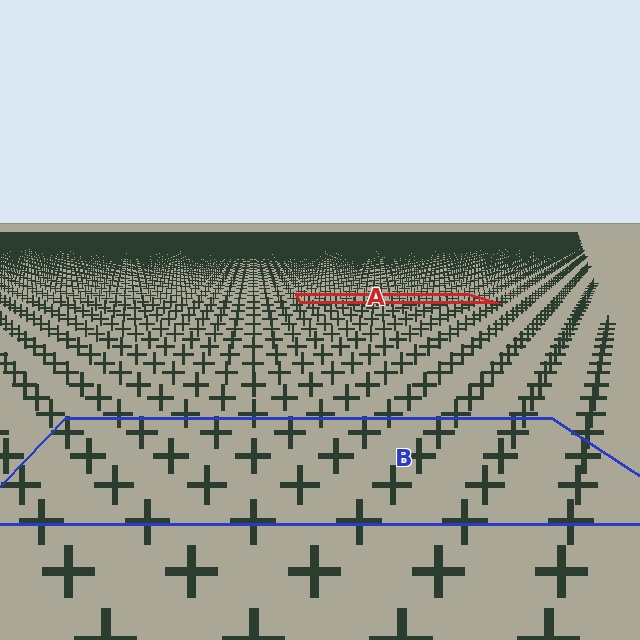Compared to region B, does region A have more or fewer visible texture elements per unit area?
Region A has more texture elements per unit area — they are packed more densely because it is farther away.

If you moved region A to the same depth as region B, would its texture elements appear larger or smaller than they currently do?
They would appear larger. At a closer depth, the same texture elements are projected at a bigger on-screen size.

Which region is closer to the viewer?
Region B is closer. The texture elements there are larger and more spread out.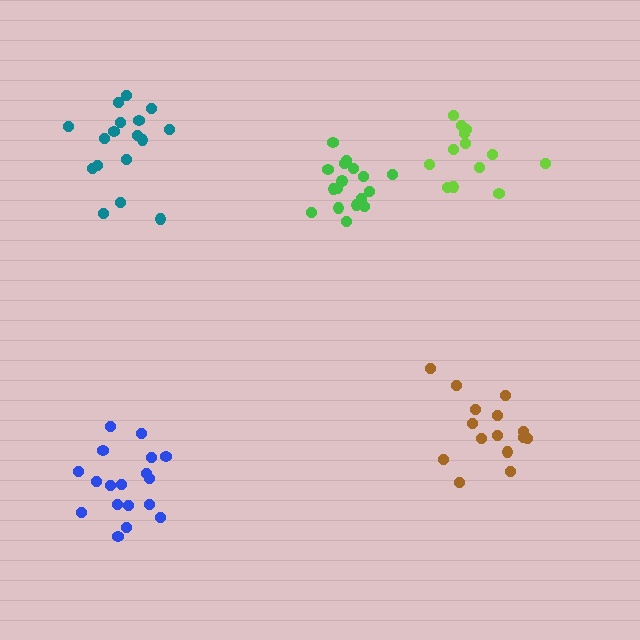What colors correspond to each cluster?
The clusters are colored: blue, teal, green, brown, lime.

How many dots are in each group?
Group 1: 18 dots, Group 2: 17 dots, Group 3: 17 dots, Group 4: 15 dots, Group 5: 14 dots (81 total).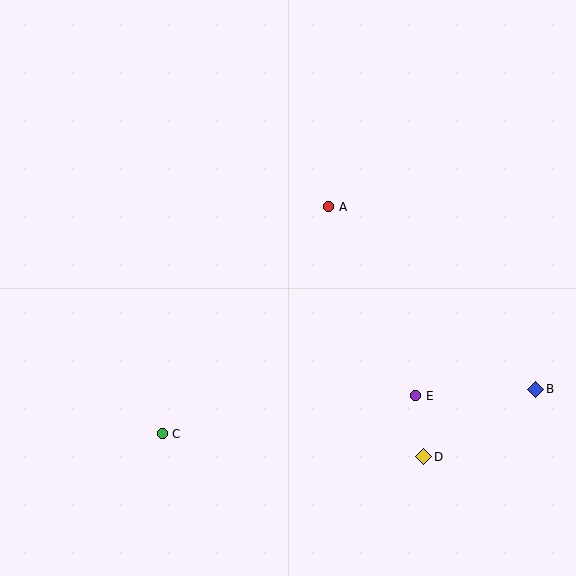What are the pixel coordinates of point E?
Point E is at (416, 396).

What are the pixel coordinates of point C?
Point C is at (162, 434).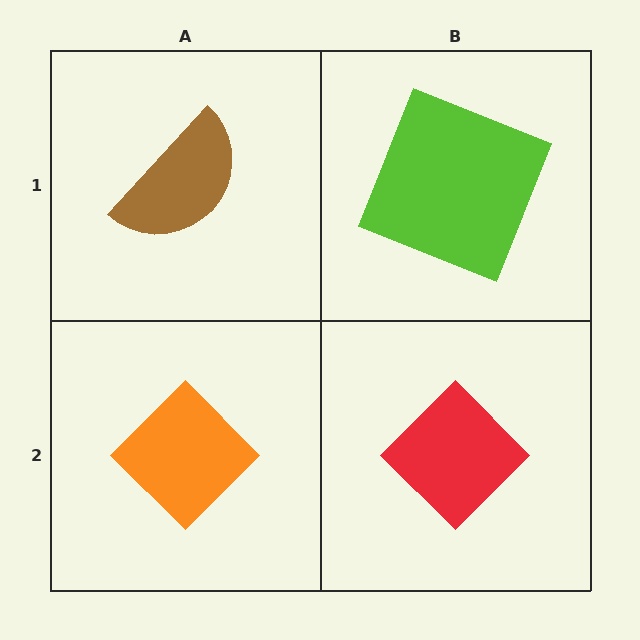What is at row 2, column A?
An orange diamond.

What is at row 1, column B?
A lime square.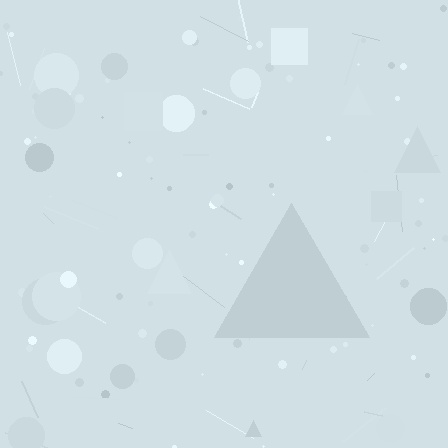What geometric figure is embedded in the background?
A triangle is embedded in the background.